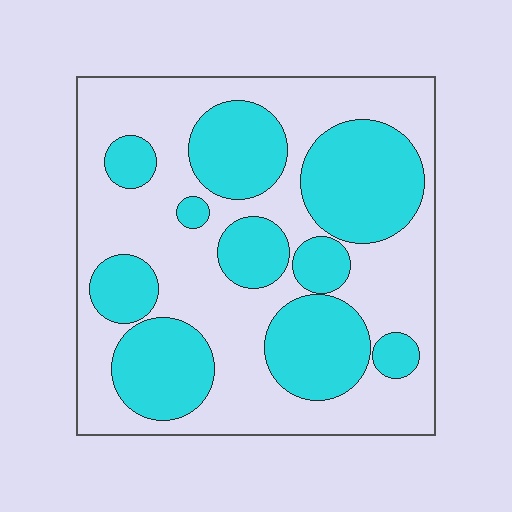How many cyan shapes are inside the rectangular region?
10.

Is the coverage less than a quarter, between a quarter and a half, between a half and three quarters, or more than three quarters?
Between a quarter and a half.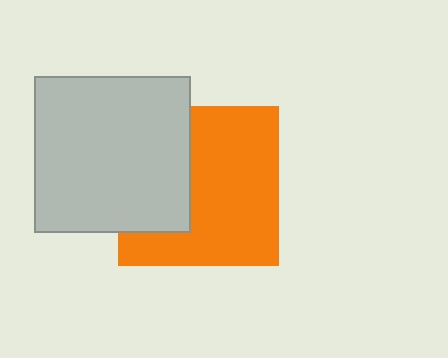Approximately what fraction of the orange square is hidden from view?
Roughly 37% of the orange square is hidden behind the light gray square.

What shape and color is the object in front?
The object in front is a light gray square.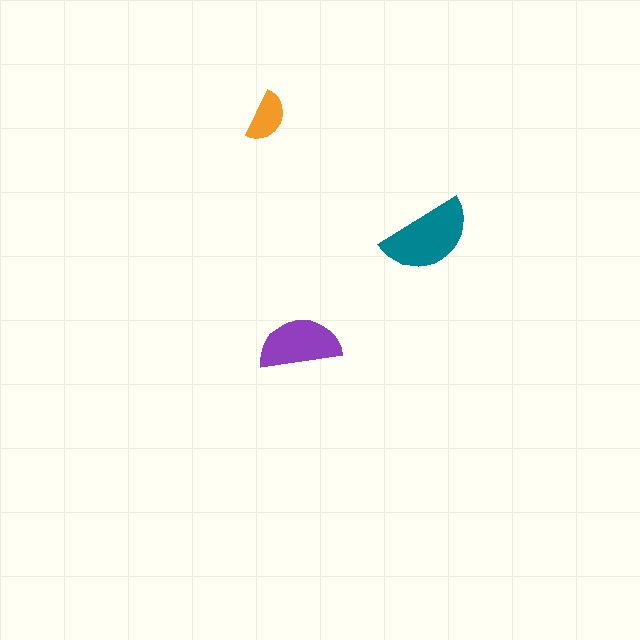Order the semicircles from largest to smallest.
the teal one, the purple one, the orange one.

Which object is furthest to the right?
The teal semicircle is rightmost.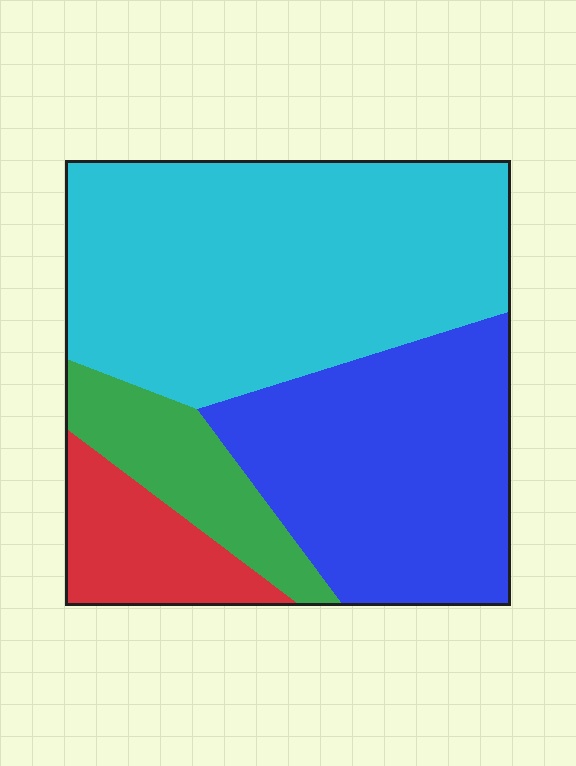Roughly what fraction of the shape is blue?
Blue takes up between a sixth and a third of the shape.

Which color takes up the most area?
Cyan, at roughly 45%.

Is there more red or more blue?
Blue.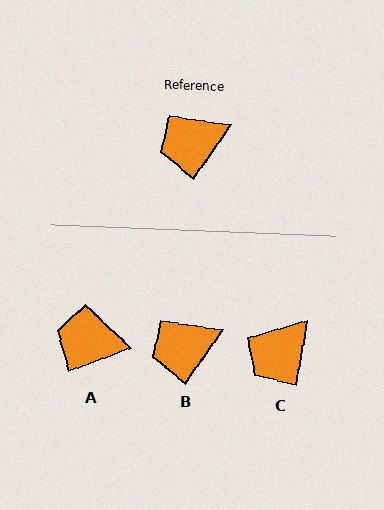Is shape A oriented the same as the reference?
No, it is off by about 35 degrees.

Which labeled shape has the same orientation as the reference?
B.